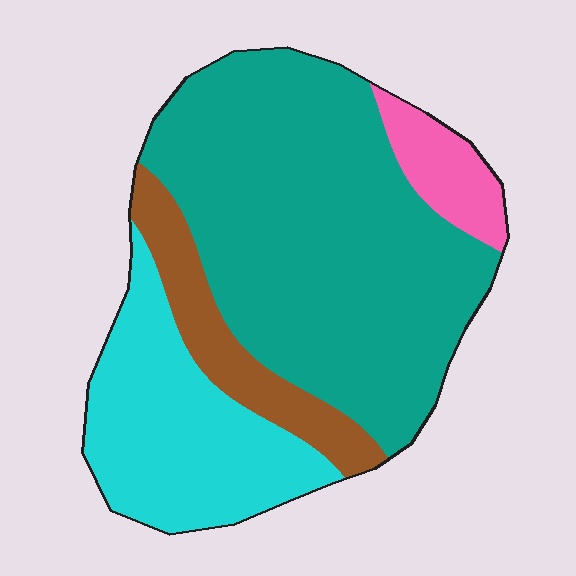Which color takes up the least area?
Pink, at roughly 5%.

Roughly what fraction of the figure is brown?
Brown covers around 10% of the figure.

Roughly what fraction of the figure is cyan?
Cyan takes up about one quarter (1/4) of the figure.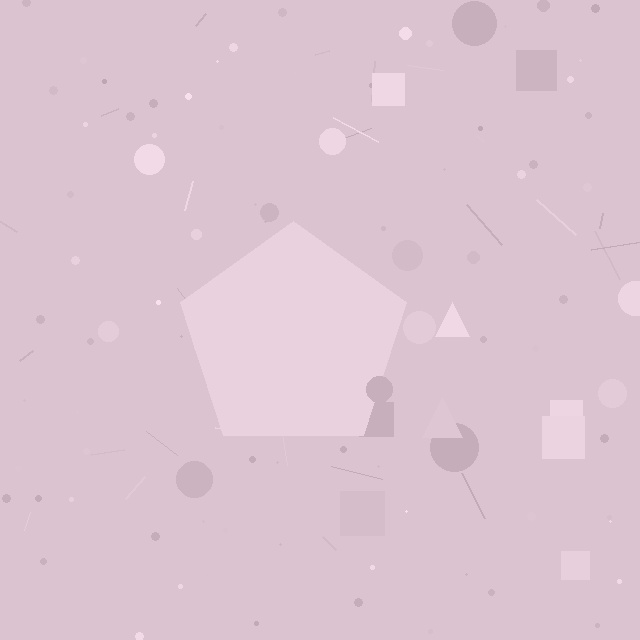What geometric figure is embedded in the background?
A pentagon is embedded in the background.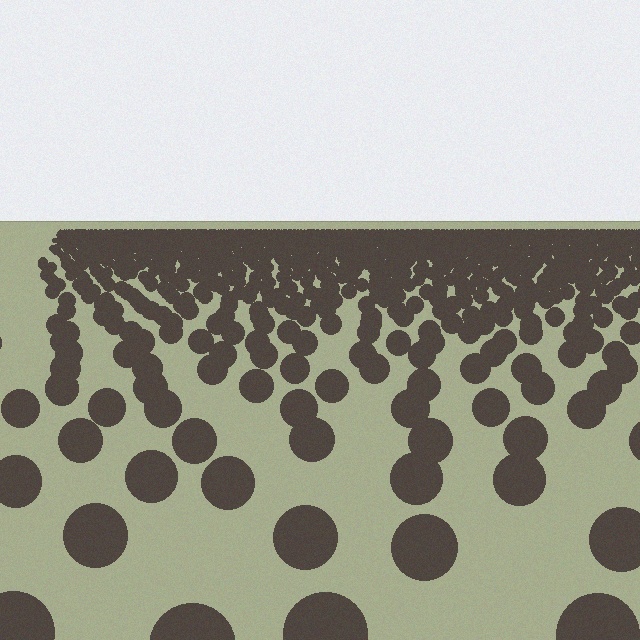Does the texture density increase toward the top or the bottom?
Density increases toward the top.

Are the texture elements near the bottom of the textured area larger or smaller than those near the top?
Larger. Near the bottom, elements are closer to the viewer and appear at a bigger on-screen size.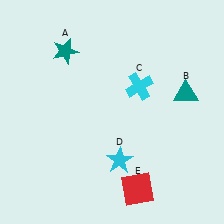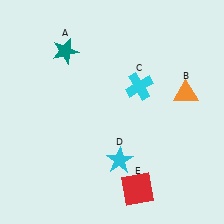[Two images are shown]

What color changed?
The triangle (B) changed from teal in Image 1 to orange in Image 2.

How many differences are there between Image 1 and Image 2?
There is 1 difference between the two images.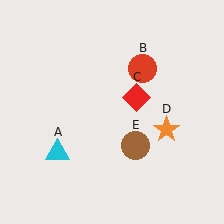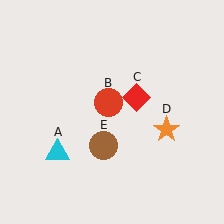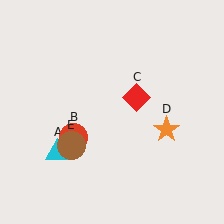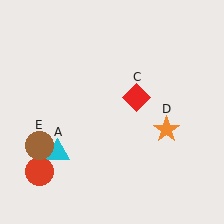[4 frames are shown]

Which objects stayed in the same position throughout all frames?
Cyan triangle (object A) and red diamond (object C) and orange star (object D) remained stationary.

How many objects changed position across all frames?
2 objects changed position: red circle (object B), brown circle (object E).